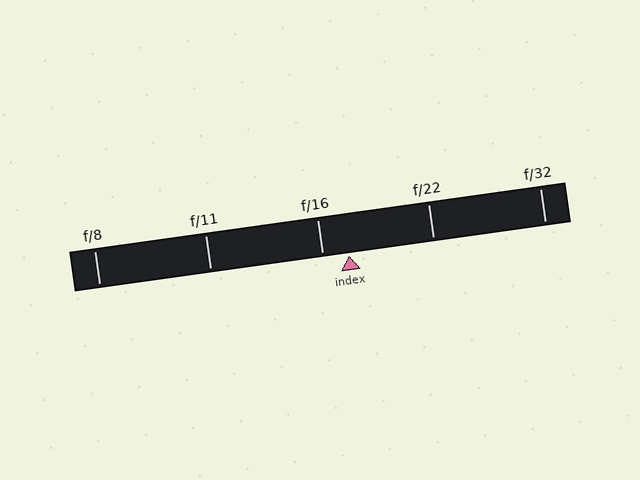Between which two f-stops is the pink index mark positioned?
The index mark is between f/16 and f/22.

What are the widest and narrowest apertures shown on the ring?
The widest aperture shown is f/8 and the narrowest is f/32.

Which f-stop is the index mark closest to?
The index mark is closest to f/16.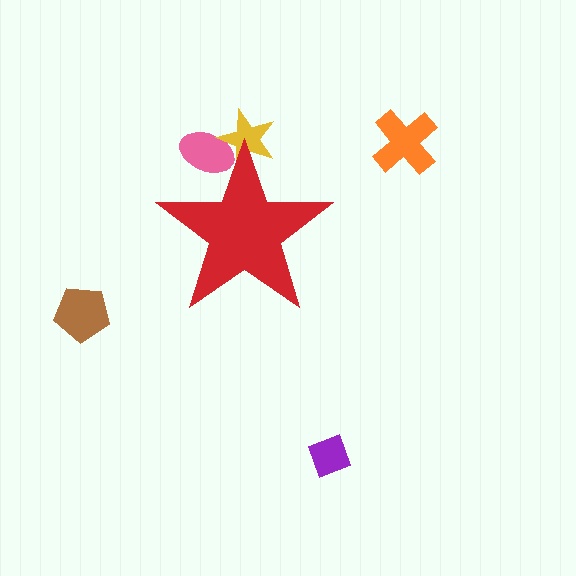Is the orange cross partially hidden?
No, the orange cross is fully visible.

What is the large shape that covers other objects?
A red star.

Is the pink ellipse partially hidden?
Yes, the pink ellipse is partially hidden behind the red star.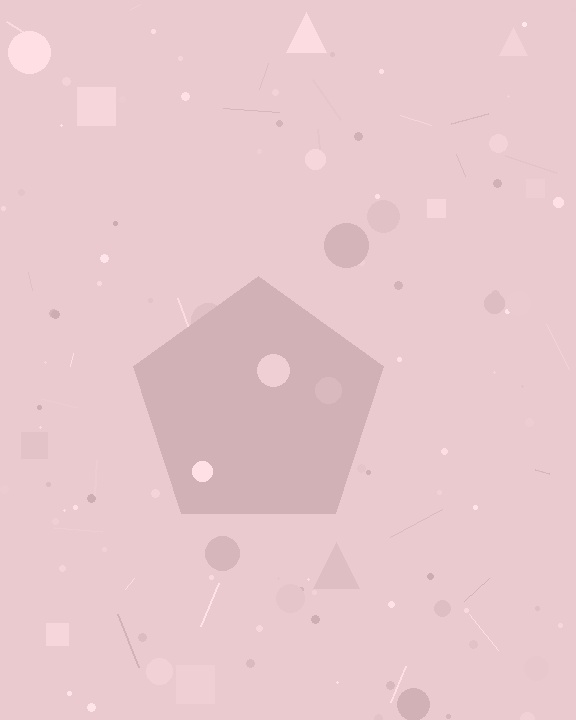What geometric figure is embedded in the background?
A pentagon is embedded in the background.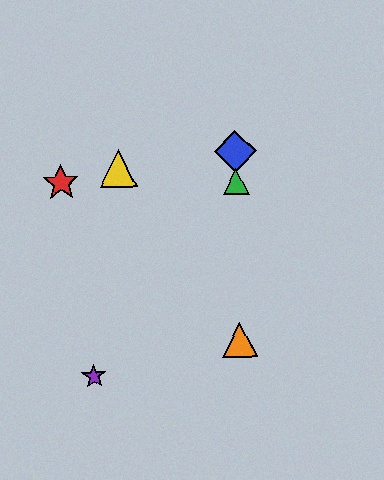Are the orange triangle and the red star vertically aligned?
No, the orange triangle is at x≈240 and the red star is at x≈61.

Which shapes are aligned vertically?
The blue diamond, the green triangle, the orange triangle are aligned vertically.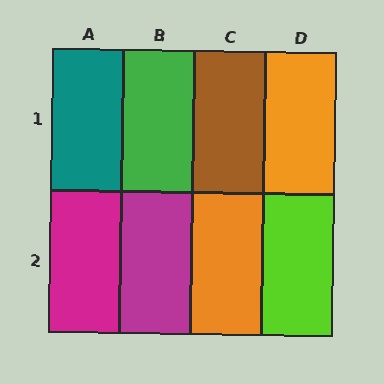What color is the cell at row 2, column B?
Magenta.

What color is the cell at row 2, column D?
Lime.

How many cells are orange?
2 cells are orange.